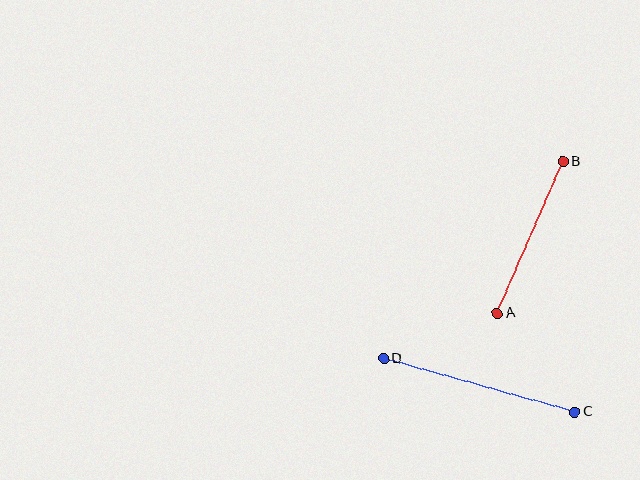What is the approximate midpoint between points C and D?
The midpoint is at approximately (479, 385) pixels.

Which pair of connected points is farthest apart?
Points C and D are farthest apart.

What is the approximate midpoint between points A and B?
The midpoint is at approximately (530, 237) pixels.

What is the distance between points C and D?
The distance is approximately 198 pixels.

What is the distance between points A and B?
The distance is approximately 165 pixels.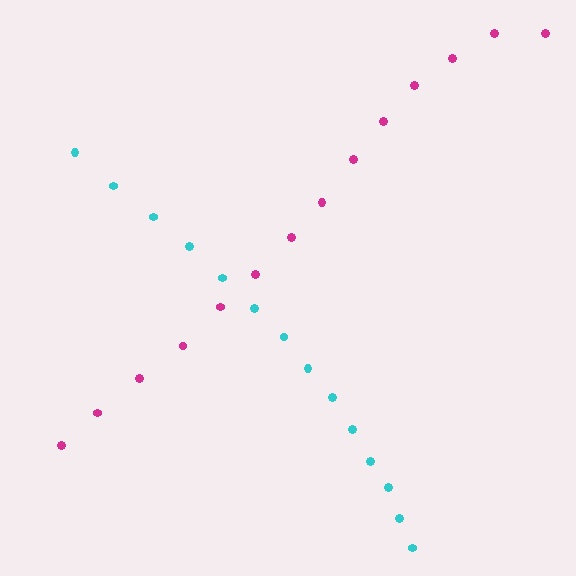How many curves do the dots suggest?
There are 2 distinct paths.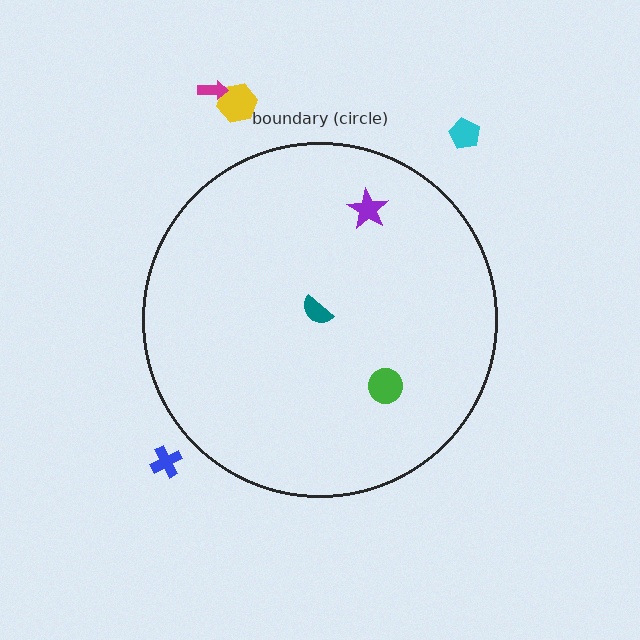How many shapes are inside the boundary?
3 inside, 4 outside.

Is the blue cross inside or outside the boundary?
Outside.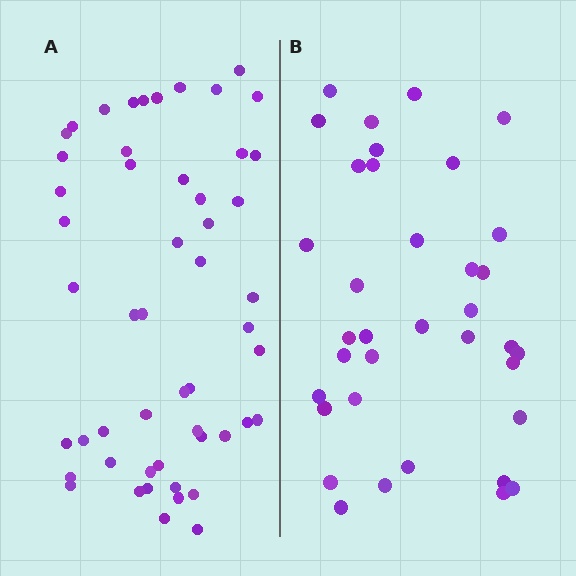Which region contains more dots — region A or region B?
Region A (the left region) has more dots.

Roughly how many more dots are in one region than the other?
Region A has approximately 15 more dots than region B.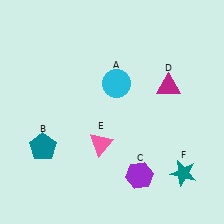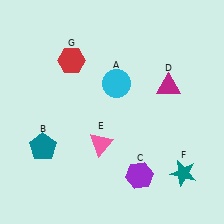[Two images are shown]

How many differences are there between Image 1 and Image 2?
There is 1 difference between the two images.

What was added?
A red hexagon (G) was added in Image 2.